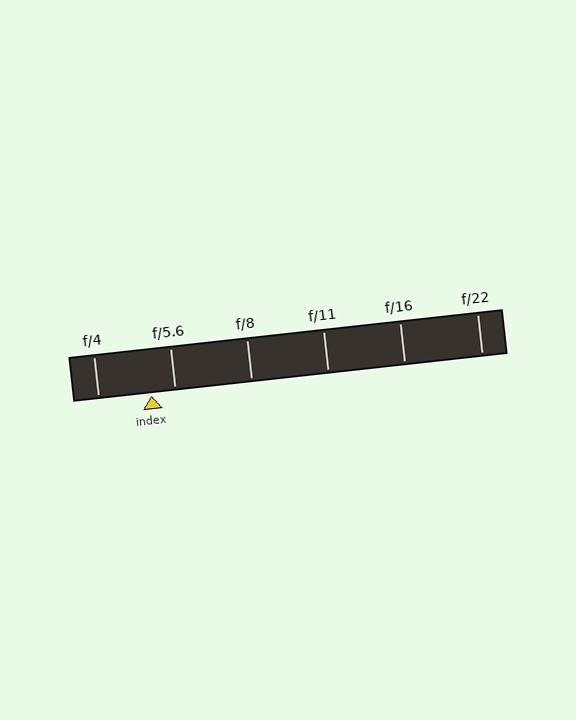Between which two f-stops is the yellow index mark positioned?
The index mark is between f/4 and f/5.6.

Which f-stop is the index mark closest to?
The index mark is closest to f/5.6.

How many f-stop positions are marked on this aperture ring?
There are 6 f-stop positions marked.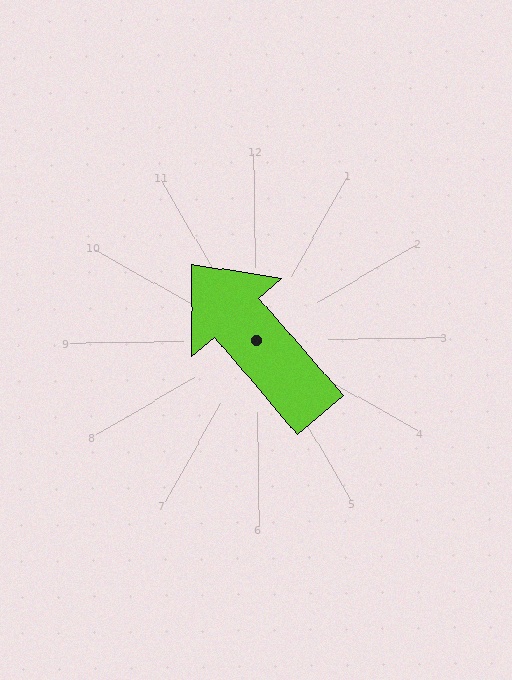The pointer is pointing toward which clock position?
Roughly 11 o'clock.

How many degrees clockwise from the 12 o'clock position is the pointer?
Approximately 320 degrees.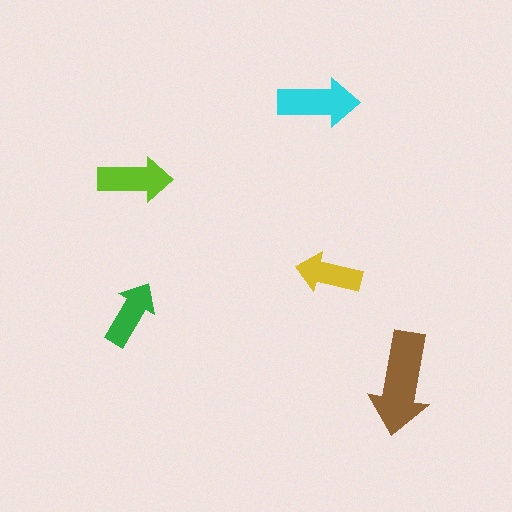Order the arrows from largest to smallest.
the brown one, the cyan one, the lime one, the green one, the yellow one.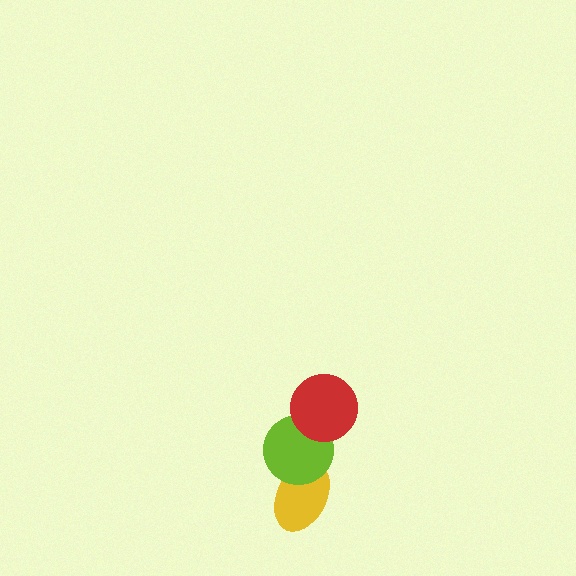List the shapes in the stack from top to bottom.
From top to bottom: the red circle, the lime circle, the yellow ellipse.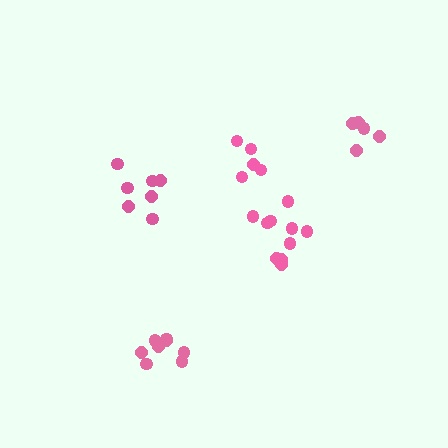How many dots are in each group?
Group 1: 8 dots, Group 2: 10 dots, Group 3: 5 dots, Group 4: 5 dots, Group 5: 7 dots (35 total).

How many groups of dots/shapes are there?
There are 5 groups.